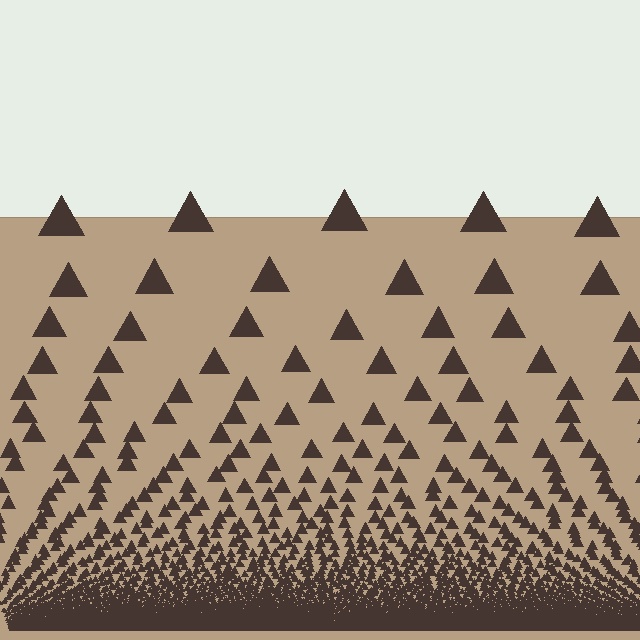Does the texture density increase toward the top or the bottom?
Density increases toward the bottom.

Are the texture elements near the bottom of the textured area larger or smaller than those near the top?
Smaller. The gradient is inverted — elements near the bottom are smaller and denser.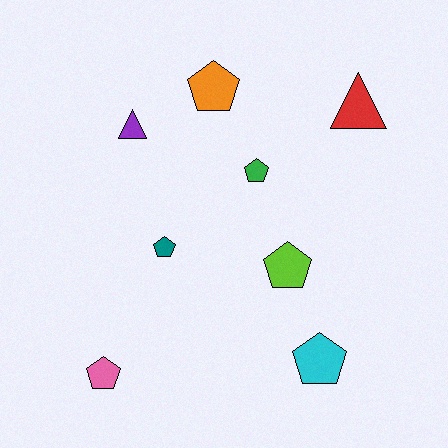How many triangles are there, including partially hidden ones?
There are 2 triangles.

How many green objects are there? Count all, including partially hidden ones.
There is 1 green object.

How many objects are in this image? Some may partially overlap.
There are 8 objects.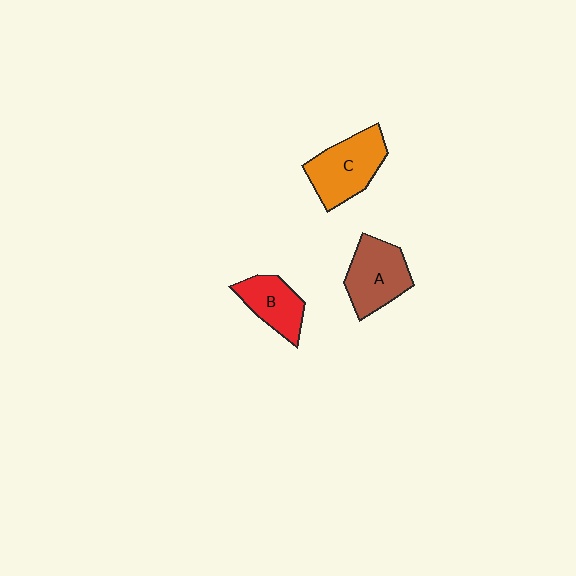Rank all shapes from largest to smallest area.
From largest to smallest: C (orange), A (brown), B (red).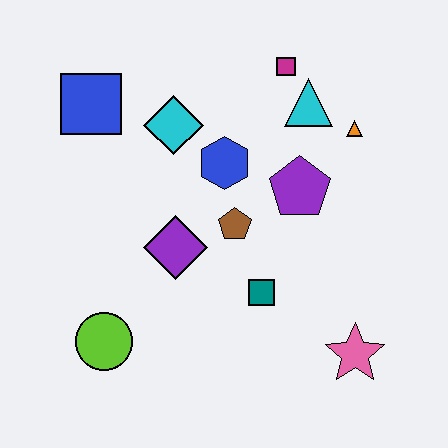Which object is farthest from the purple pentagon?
The lime circle is farthest from the purple pentagon.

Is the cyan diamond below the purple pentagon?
No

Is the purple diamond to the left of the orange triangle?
Yes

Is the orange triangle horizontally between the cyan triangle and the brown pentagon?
No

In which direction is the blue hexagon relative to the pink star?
The blue hexagon is above the pink star.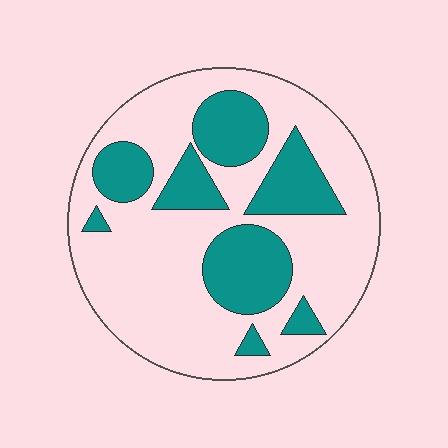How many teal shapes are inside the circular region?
8.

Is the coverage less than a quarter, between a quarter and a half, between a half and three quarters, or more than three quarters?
Between a quarter and a half.